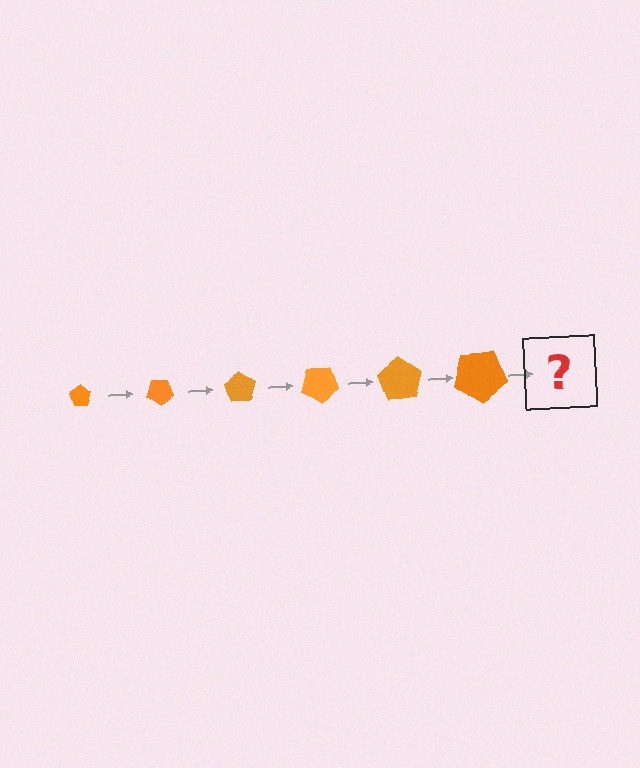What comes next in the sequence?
The next element should be a pentagon, larger than the previous one and rotated 210 degrees from the start.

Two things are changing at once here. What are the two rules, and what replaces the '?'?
The two rules are that the pentagon grows larger each step and it rotates 35 degrees each step. The '?' should be a pentagon, larger than the previous one and rotated 210 degrees from the start.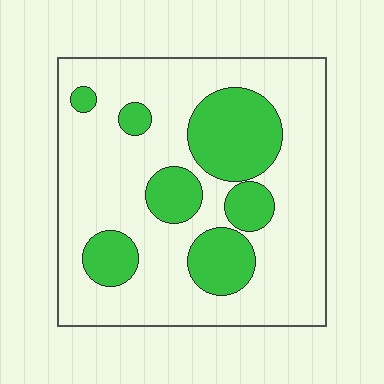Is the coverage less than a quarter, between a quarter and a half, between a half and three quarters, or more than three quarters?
Between a quarter and a half.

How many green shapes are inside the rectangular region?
7.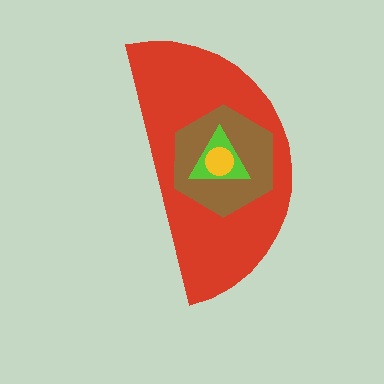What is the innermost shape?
The yellow circle.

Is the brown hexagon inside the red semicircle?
Yes.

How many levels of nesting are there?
4.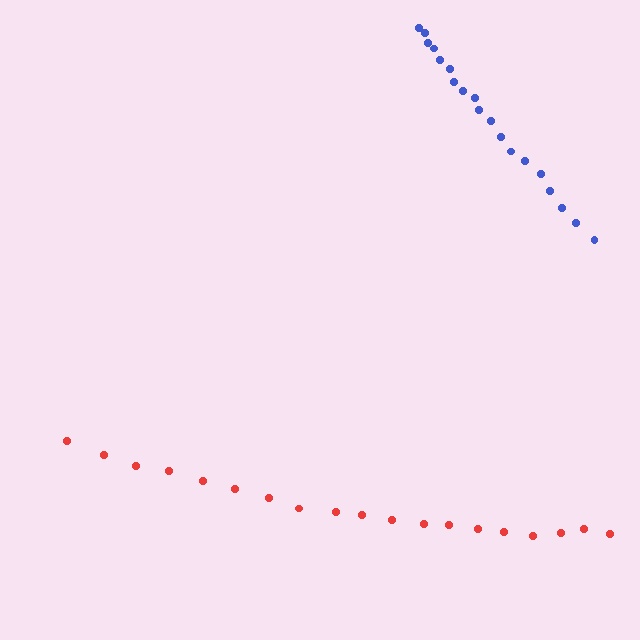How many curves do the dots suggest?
There are 2 distinct paths.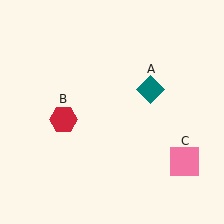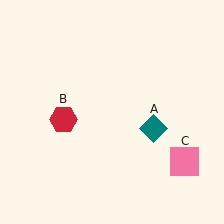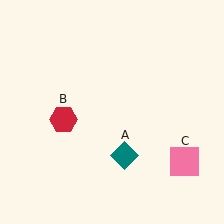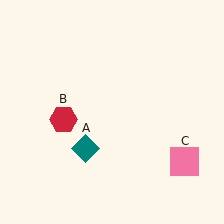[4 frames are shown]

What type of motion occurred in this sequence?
The teal diamond (object A) rotated clockwise around the center of the scene.